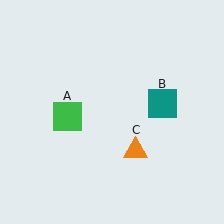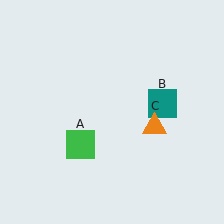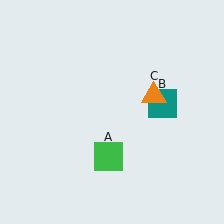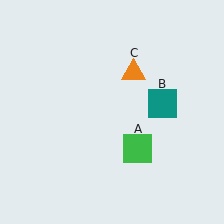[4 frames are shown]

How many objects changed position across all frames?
2 objects changed position: green square (object A), orange triangle (object C).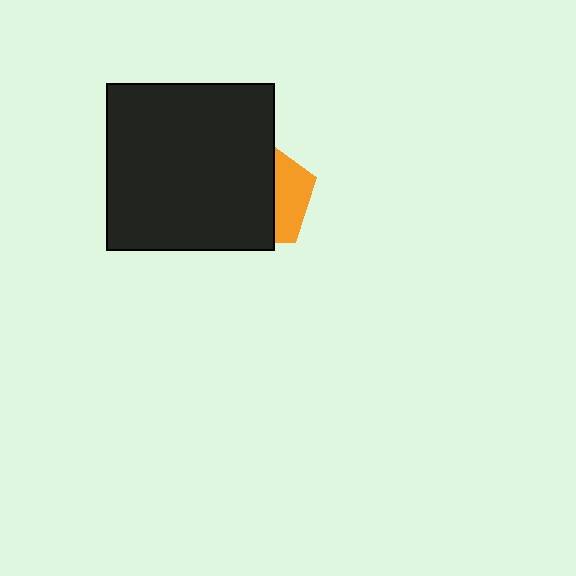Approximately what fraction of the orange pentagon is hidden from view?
Roughly 68% of the orange pentagon is hidden behind the black square.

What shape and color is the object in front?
The object in front is a black square.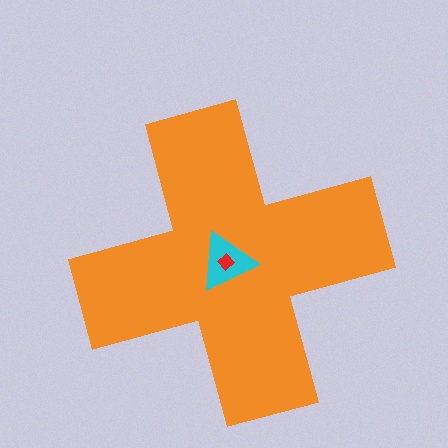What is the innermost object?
The red diamond.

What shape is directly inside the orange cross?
The cyan triangle.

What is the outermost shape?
The orange cross.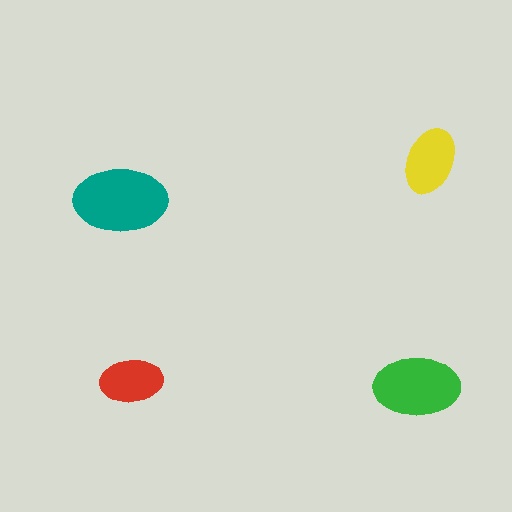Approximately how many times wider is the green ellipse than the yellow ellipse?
About 1.5 times wider.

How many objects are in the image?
There are 4 objects in the image.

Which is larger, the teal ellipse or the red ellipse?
The teal one.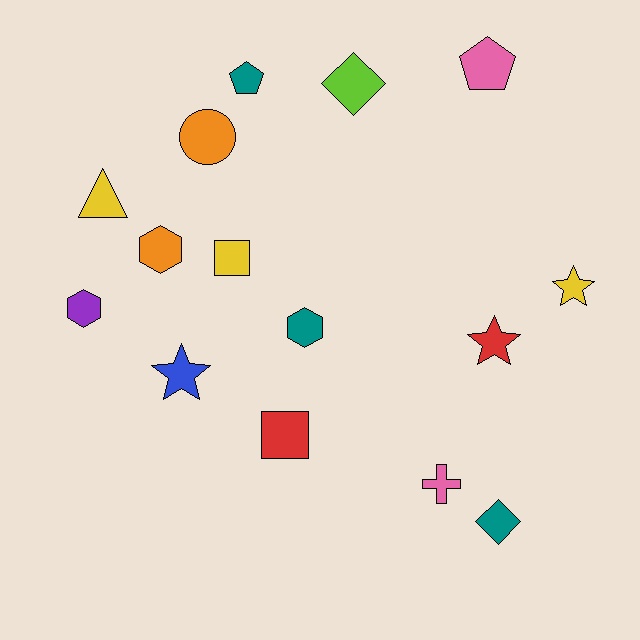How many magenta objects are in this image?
There are no magenta objects.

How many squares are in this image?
There are 2 squares.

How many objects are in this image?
There are 15 objects.